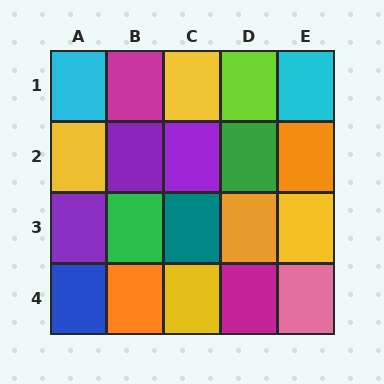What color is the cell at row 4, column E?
Pink.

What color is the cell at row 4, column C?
Yellow.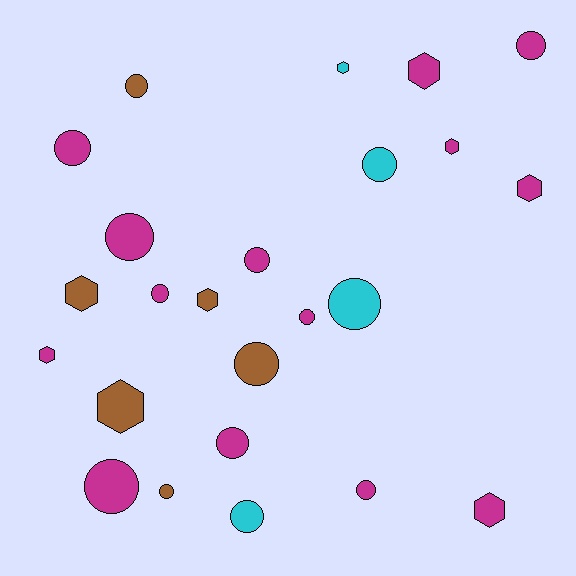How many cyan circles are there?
There are 3 cyan circles.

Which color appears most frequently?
Magenta, with 14 objects.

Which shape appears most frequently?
Circle, with 15 objects.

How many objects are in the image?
There are 24 objects.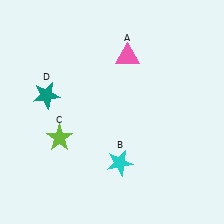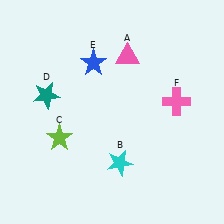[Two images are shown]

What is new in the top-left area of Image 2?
A blue star (E) was added in the top-left area of Image 2.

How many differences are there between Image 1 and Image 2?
There are 2 differences between the two images.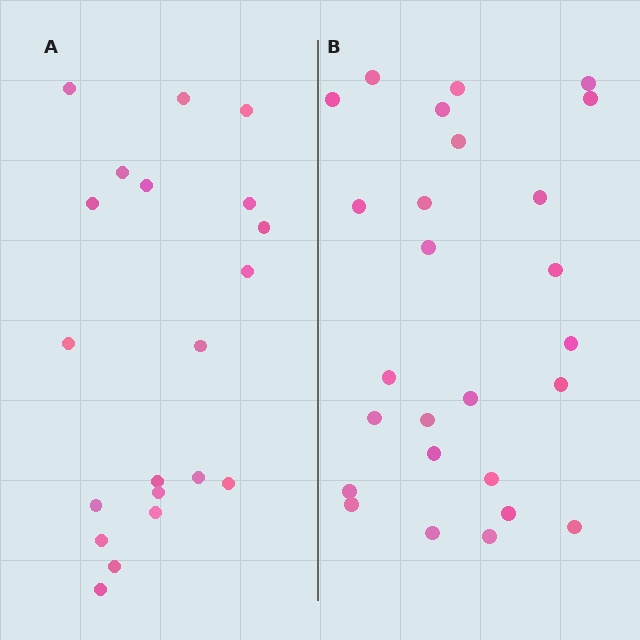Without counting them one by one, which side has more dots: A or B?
Region B (the right region) has more dots.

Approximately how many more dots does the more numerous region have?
Region B has about 6 more dots than region A.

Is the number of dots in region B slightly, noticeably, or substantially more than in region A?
Region B has noticeably more, but not dramatically so. The ratio is roughly 1.3 to 1.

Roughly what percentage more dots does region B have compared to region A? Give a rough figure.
About 30% more.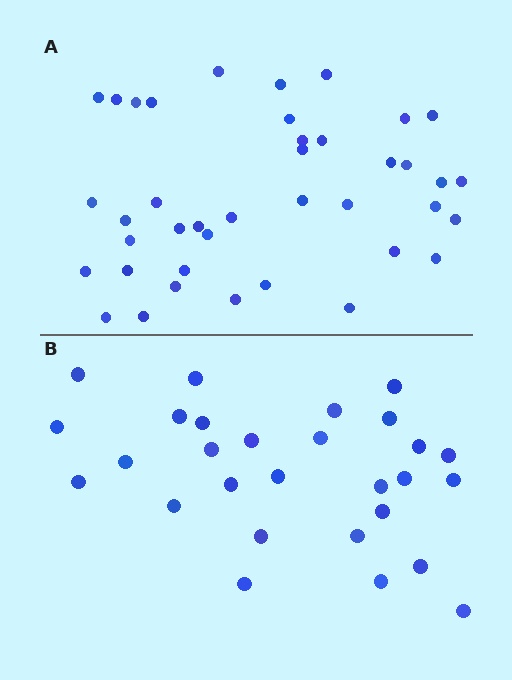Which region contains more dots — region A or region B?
Region A (the top region) has more dots.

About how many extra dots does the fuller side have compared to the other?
Region A has roughly 12 or so more dots than region B.